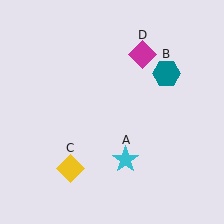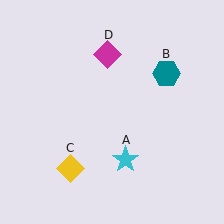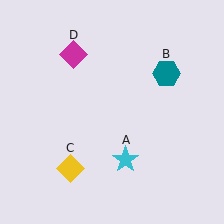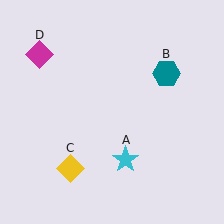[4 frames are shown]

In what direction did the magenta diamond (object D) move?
The magenta diamond (object D) moved left.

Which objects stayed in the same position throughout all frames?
Cyan star (object A) and teal hexagon (object B) and yellow diamond (object C) remained stationary.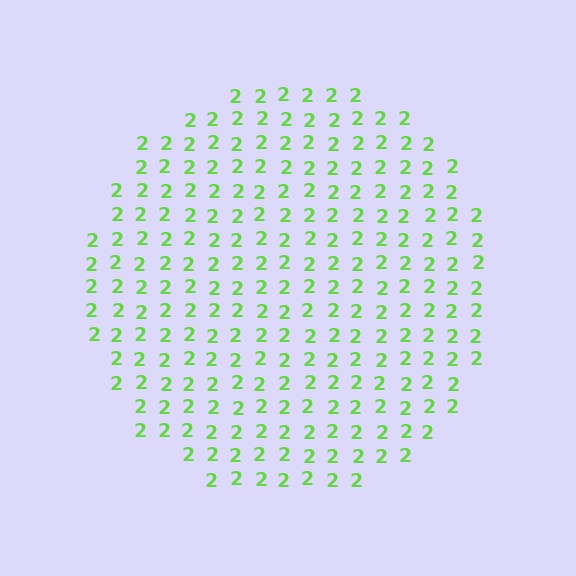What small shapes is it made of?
It is made of small digit 2's.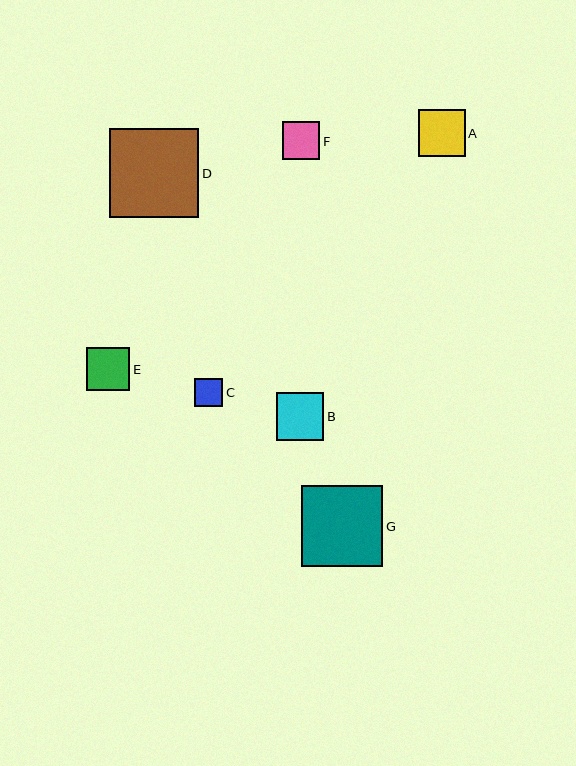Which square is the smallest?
Square C is the smallest with a size of approximately 28 pixels.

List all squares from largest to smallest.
From largest to smallest: D, G, B, A, E, F, C.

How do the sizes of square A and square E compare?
Square A and square E are approximately the same size.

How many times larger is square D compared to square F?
Square D is approximately 2.4 times the size of square F.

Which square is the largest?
Square D is the largest with a size of approximately 90 pixels.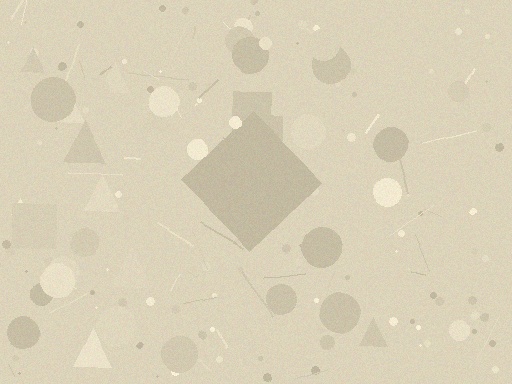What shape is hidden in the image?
A diamond is hidden in the image.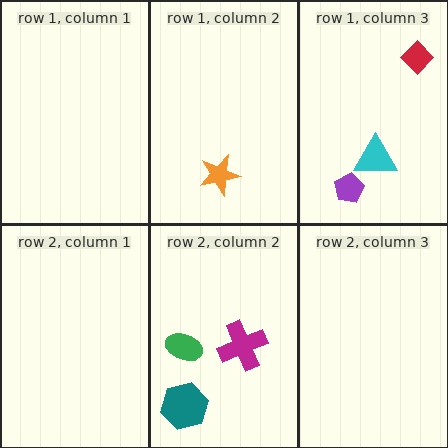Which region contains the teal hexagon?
The row 2, column 2 region.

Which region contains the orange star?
The row 1, column 2 region.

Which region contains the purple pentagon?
The row 1, column 3 region.